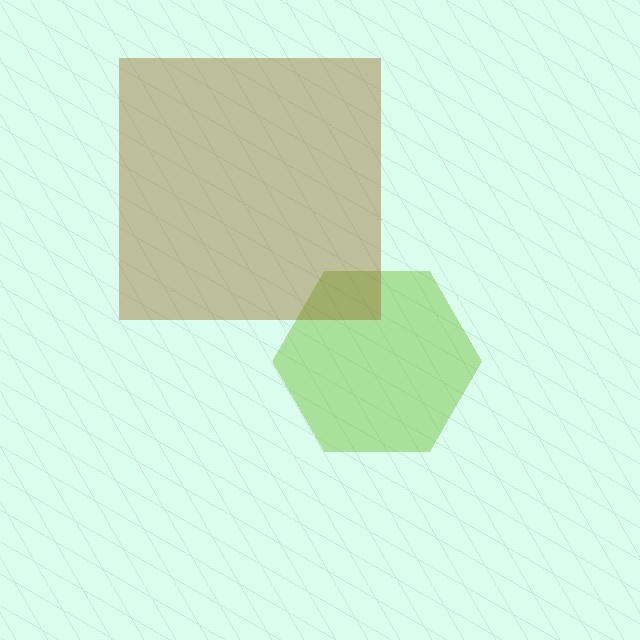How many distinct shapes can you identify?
There are 2 distinct shapes: a lime hexagon, a brown square.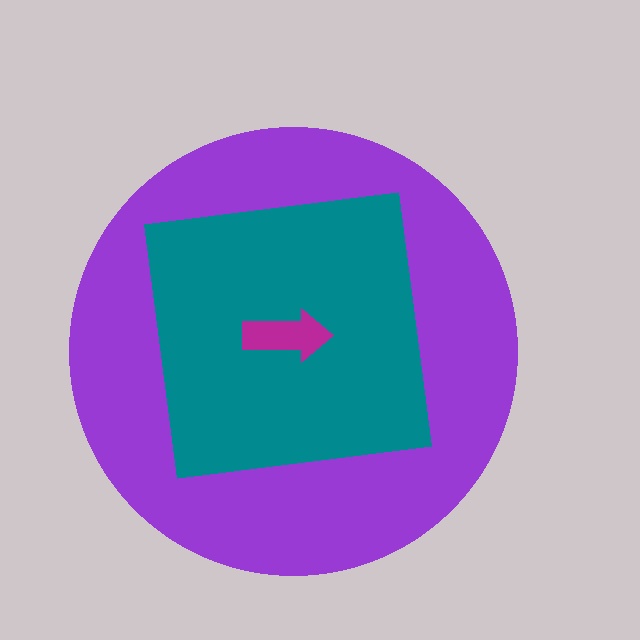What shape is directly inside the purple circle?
The teal square.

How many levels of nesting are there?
3.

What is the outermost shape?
The purple circle.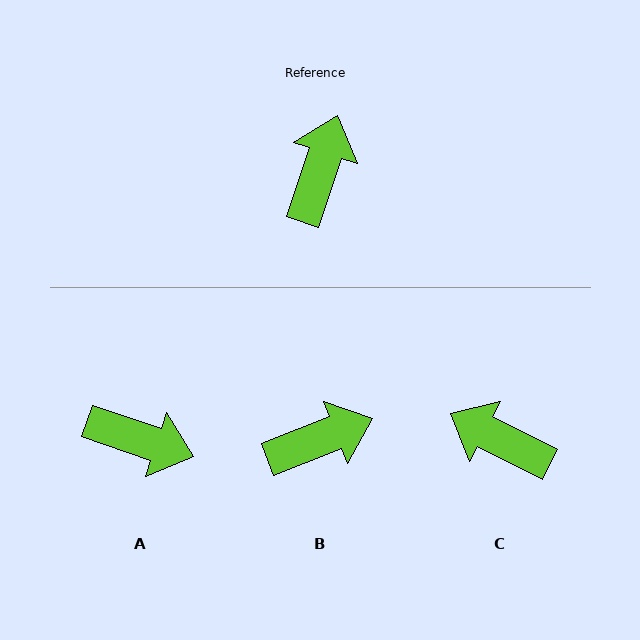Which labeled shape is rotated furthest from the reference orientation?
A, about 90 degrees away.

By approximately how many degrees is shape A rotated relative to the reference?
Approximately 90 degrees clockwise.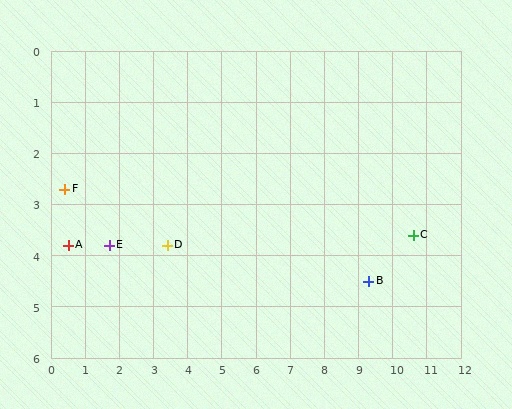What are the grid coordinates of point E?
Point E is at approximately (1.7, 3.8).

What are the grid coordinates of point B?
Point B is at approximately (9.3, 4.5).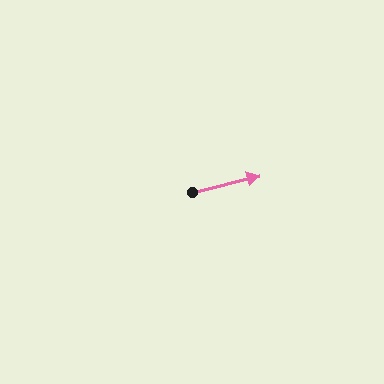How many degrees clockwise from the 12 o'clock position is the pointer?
Approximately 76 degrees.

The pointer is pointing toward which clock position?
Roughly 3 o'clock.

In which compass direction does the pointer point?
East.